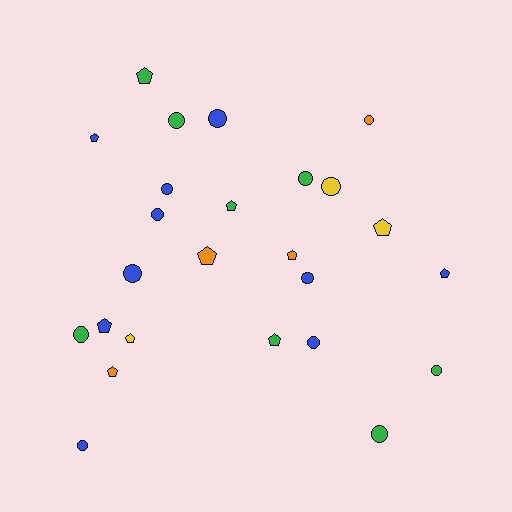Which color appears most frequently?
Blue, with 10 objects.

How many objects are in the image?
There are 25 objects.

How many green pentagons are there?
There are 3 green pentagons.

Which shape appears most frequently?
Circle, with 14 objects.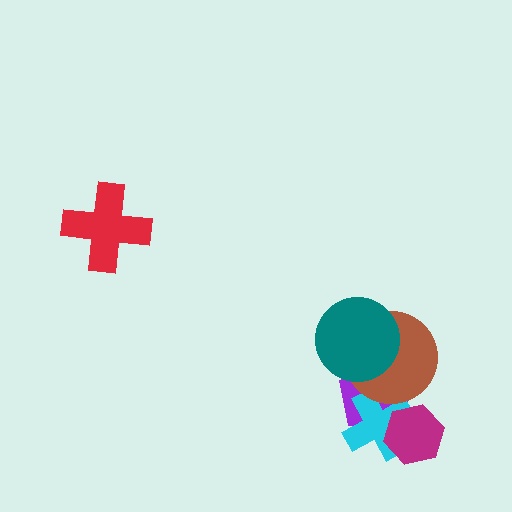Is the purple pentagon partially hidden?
Yes, it is partially covered by another shape.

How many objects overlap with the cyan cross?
3 objects overlap with the cyan cross.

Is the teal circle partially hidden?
No, no other shape covers it.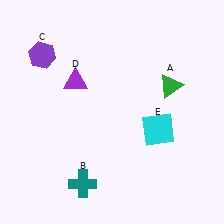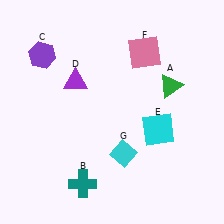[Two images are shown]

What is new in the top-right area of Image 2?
A pink square (F) was added in the top-right area of Image 2.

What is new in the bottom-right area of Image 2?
A cyan diamond (G) was added in the bottom-right area of Image 2.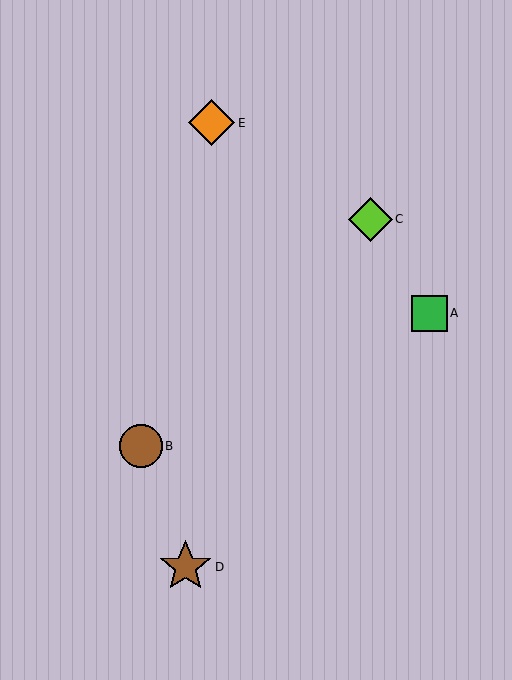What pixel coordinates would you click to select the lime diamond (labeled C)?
Click at (370, 219) to select the lime diamond C.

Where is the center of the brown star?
The center of the brown star is at (186, 567).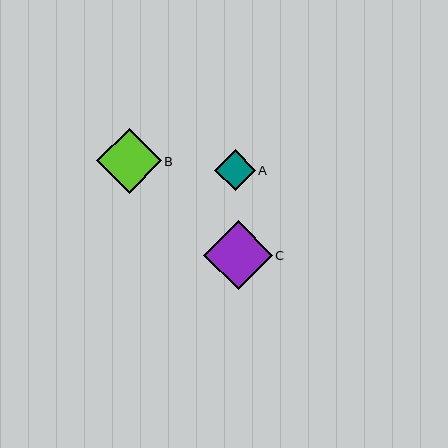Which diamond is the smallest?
Diamond A is the smallest with a size of approximately 41 pixels.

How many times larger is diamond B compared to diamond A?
Diamond B is approximately 1.6 times the size of diamond A.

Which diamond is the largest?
Diamond C is the largest with a size of approximately 69 pixels.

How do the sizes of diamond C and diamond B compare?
Diamond C and diamond B are approximately the same size.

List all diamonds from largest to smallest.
From largest to smallest: C, B, A.